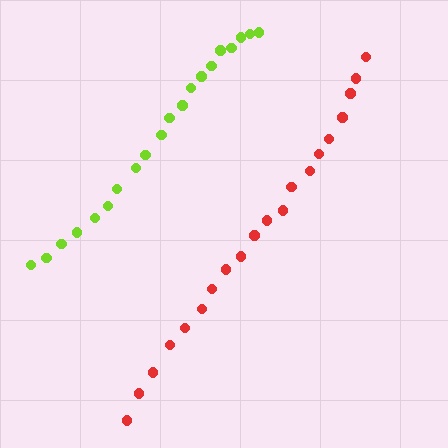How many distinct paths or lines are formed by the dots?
There are 2 distinct paths.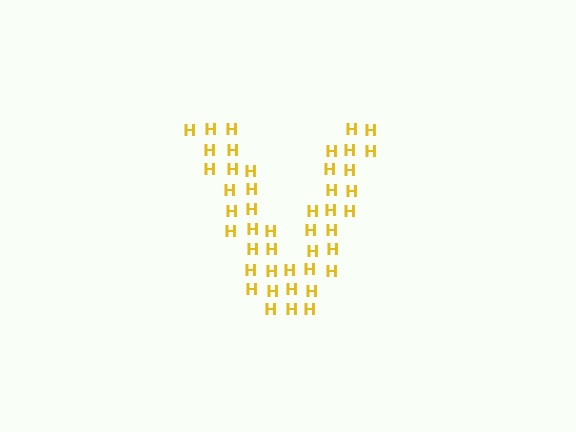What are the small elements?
The small elements are letter H's.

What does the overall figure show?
The overall figure shows the letter V.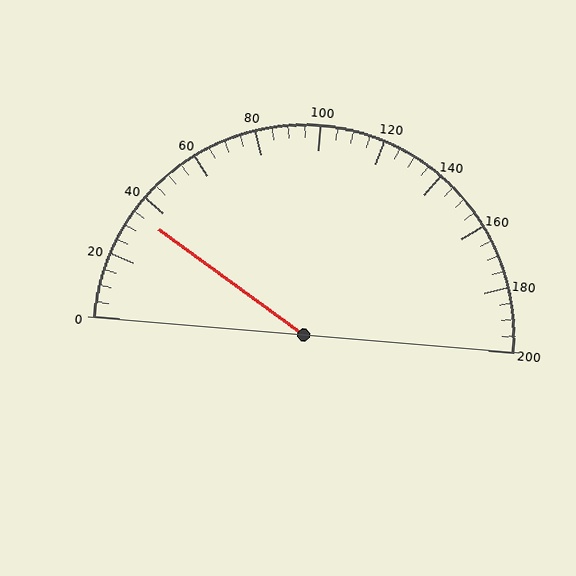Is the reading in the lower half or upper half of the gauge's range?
The reading is in the lower half of the range (0 to 200).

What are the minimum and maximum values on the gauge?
The gauge ranges from 0 to 200.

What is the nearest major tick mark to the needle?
The nearest major tick mark is 40.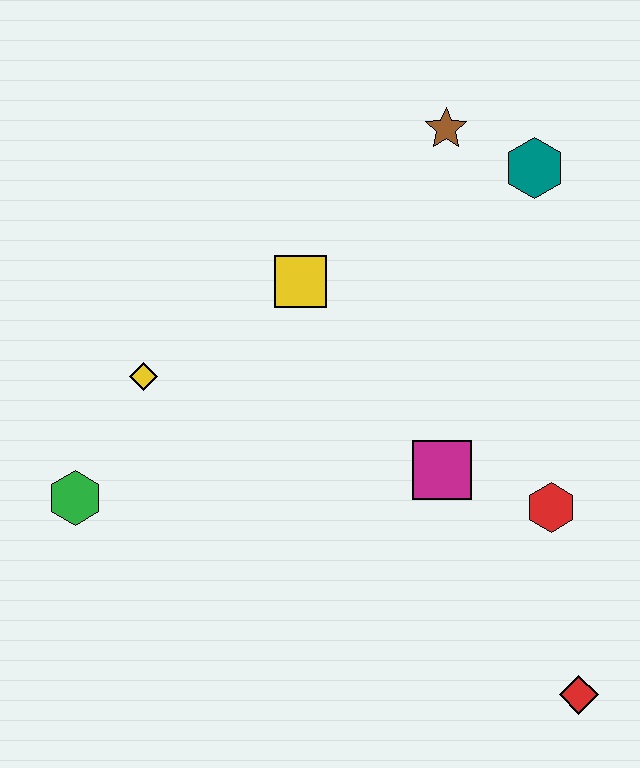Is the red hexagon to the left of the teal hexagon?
No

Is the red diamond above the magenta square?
No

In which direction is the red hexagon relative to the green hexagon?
The red hexagon is to the right of the green hexagon.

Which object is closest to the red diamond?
The red hexagon is closest to the red diamond.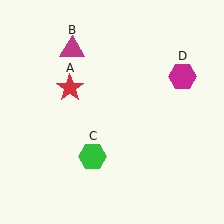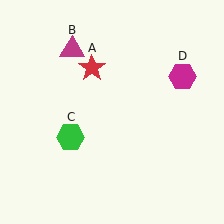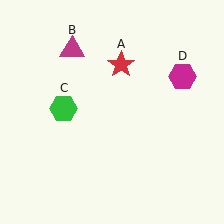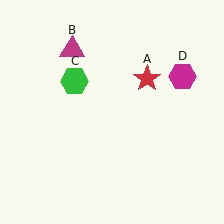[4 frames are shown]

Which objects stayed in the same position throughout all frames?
Magenta triangle (object B) and magenta hexagon (object D) remained stationary.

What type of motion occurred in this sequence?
The red star (object A), green hexagon (object C) rotated clockwise around the center of the scene.